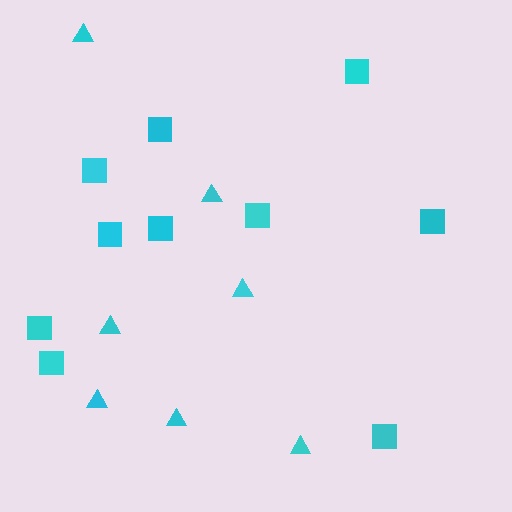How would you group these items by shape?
There are 2 groups: one group of squares (10) and one group of triangles (7).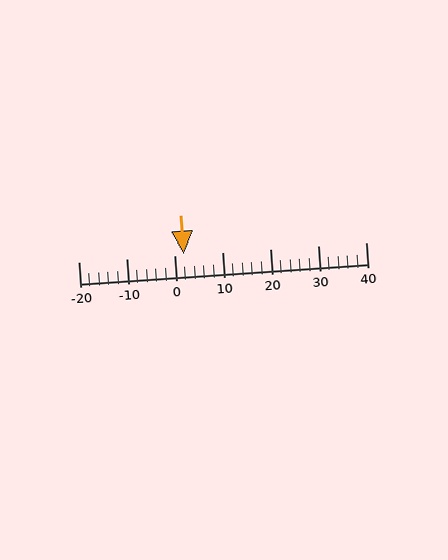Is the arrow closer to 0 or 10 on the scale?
The arrow is closer to 0.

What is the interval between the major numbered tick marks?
The major tick marks are spaced 10 units apart.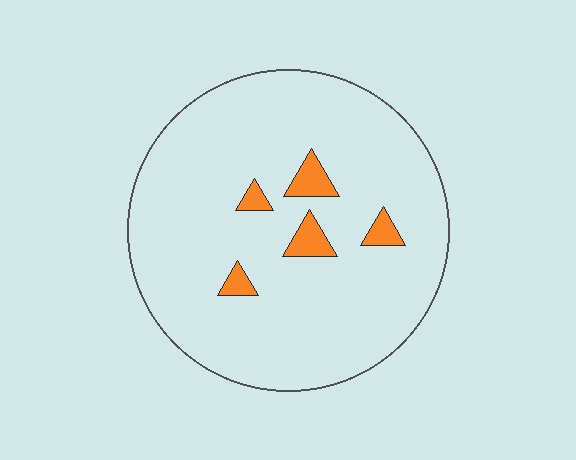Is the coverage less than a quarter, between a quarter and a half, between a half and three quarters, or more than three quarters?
Less than a quarter.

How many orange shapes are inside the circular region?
5.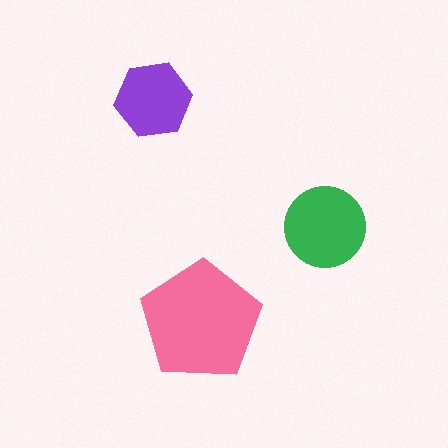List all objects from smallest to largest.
The purple hexagon, the green circle, the pink pentagon.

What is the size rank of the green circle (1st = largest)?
2nd.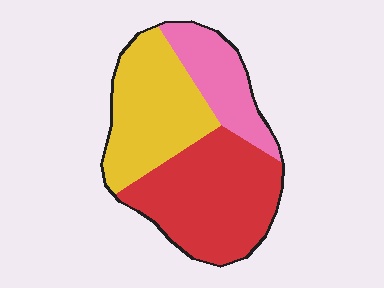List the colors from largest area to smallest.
From largest to smallest: red, yellow, pink.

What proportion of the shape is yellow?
Yellow takes up about one third (1/3) of the shape.